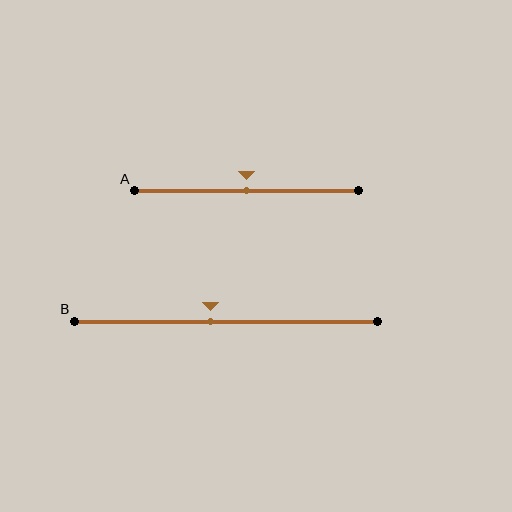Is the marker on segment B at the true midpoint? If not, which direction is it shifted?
No, the marker on segment B is shifted to the left by about 5% of the segment length.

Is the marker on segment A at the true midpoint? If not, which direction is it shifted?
Yes, the marker on segment A is at the true midpoint.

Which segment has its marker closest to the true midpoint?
Segment A has its marker closest to the true midpoint.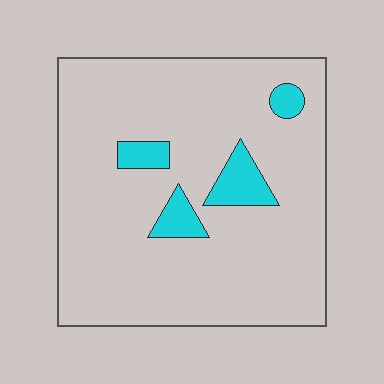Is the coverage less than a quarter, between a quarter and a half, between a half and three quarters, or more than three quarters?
Less than a quarter.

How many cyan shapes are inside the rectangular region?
4.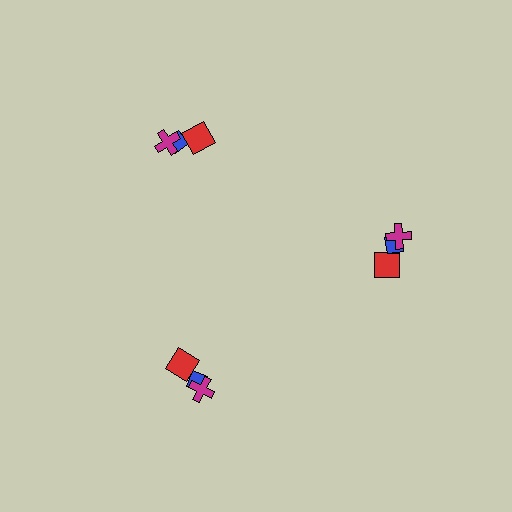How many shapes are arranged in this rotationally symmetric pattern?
There are 9 shapes, arranged in 3 groups of 3.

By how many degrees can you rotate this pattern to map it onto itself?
The pattern maps onto itself every 120 degrees of rotation.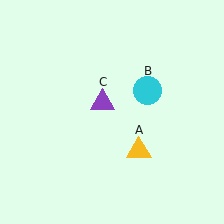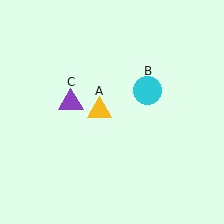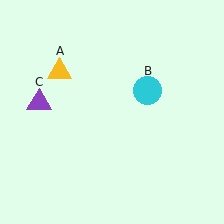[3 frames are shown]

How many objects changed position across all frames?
2 objects changed position: yellow triangle (object A), purple triangle (object C).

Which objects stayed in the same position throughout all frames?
Cyan circle (object B) remained stationary.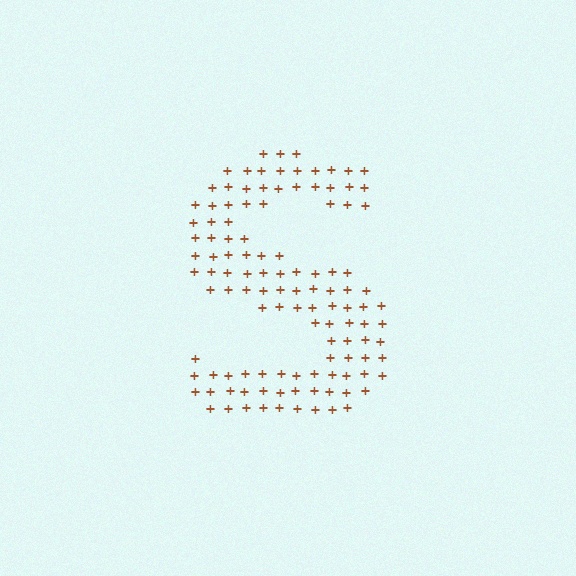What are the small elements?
The small elements are plus signs.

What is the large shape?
The large shape is the letter S.